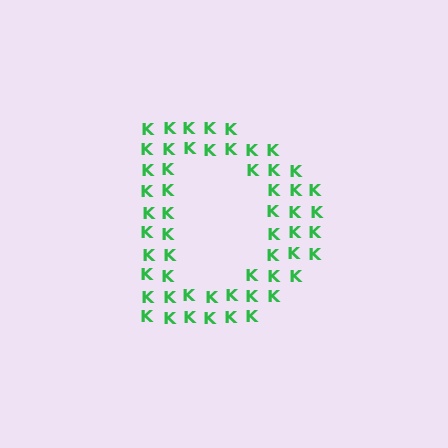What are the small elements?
The small elements are letter K's.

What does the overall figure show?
The overall figure shows the letter D.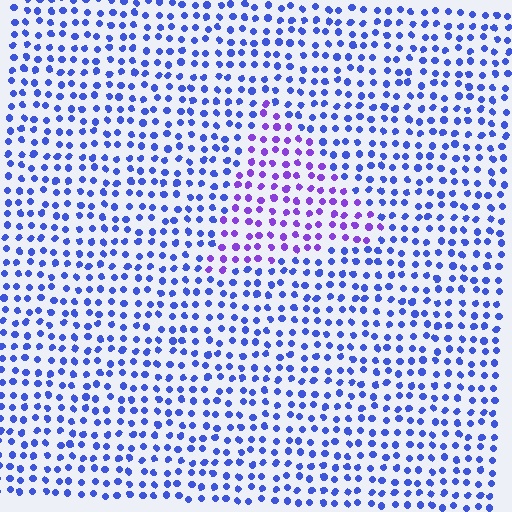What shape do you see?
I see a triangle.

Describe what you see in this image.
The image is filled with small blue elements in a uniform arrangement. A triangle-shaped region is visible where the elements are tinted to a slightly different hue, forming a subtle color boundary.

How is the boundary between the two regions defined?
The boundary is defined purely by a slight shift in hue (about 38 degrees). Spacing, size, and orientation are identical on both sides.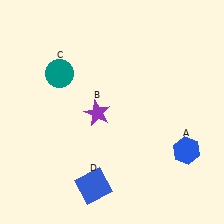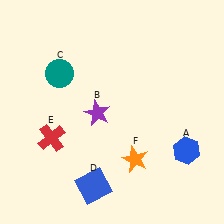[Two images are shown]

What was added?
A red cross (E), an orange star (F) were added in Image 2.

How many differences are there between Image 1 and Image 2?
There are 2 differences between the two images.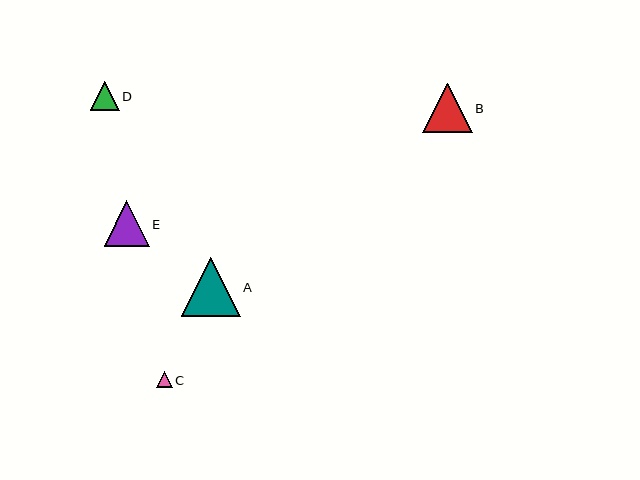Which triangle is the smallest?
Triangle C is the smallest with a size of approximately 16 pixels.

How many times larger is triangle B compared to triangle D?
Triangle B is approximately 1.7 times the size of triangle D.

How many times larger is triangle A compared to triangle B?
Triangle A is approximately 1.2 times the size of triangle B.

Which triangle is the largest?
Triangle A is the largest with a size of approximately 59 pixels.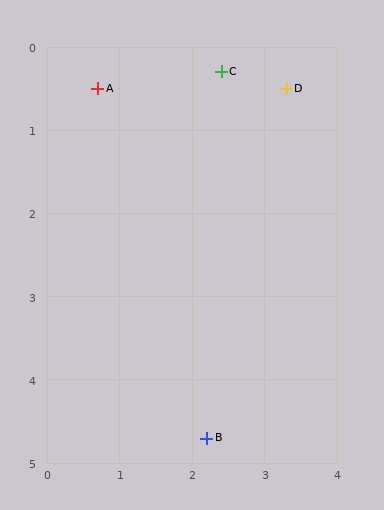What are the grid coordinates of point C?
Point C is at approximately (2.4, 0.3).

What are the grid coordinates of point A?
Point A is at approximately (0.7, 0.5).